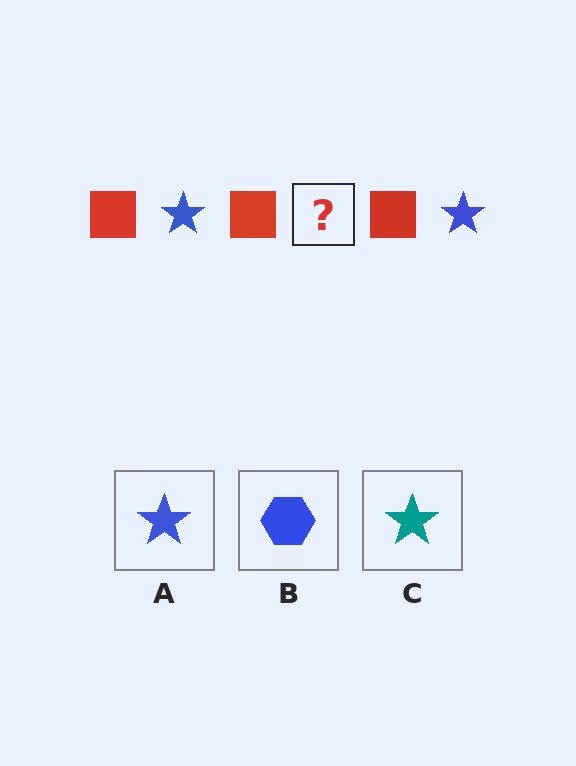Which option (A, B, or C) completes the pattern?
A.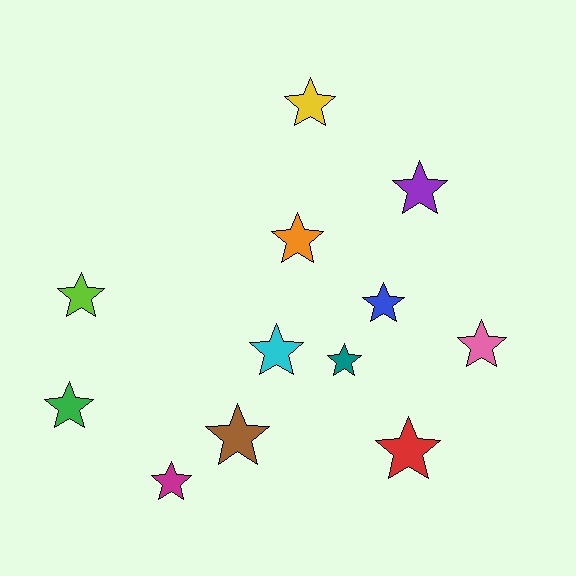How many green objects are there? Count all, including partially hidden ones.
There is 1 green object.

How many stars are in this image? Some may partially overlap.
There are 12 stars.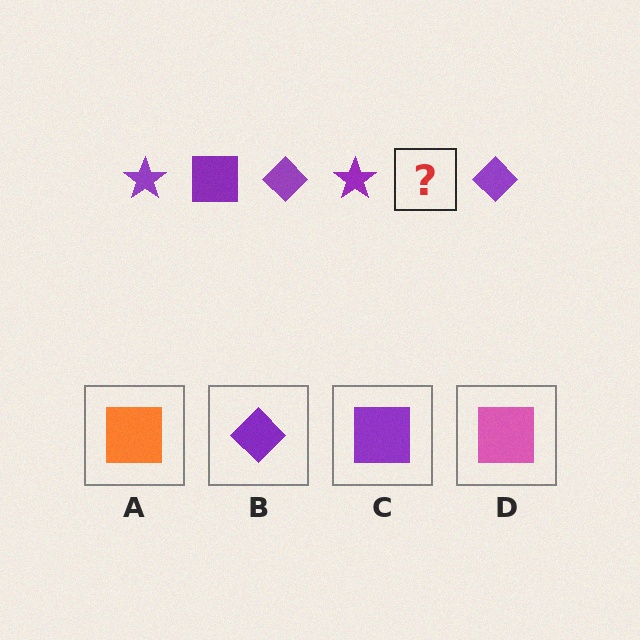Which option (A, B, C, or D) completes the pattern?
C.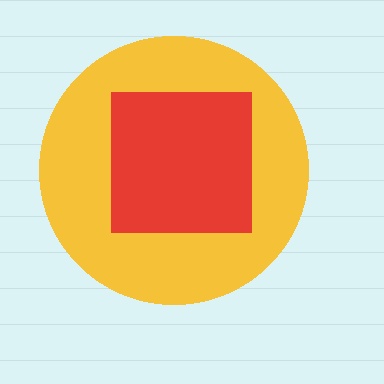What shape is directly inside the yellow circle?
The red square.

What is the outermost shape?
The yellow circle.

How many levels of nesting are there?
2.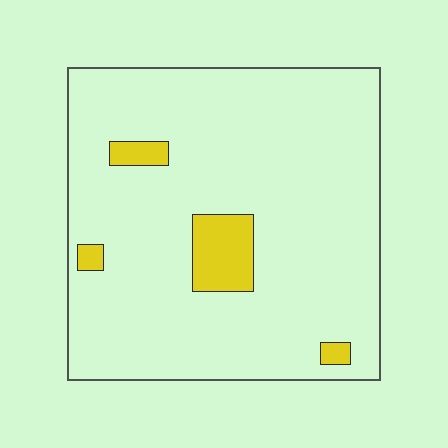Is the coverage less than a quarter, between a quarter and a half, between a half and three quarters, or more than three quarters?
Less than a quarter.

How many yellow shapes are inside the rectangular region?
4.